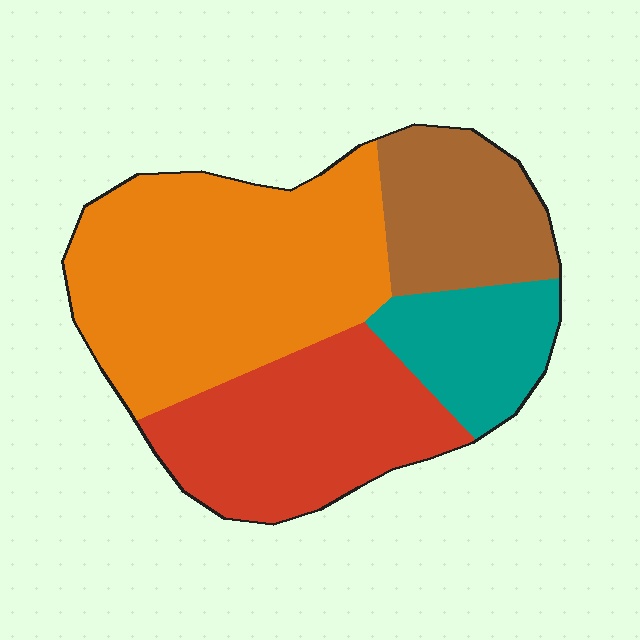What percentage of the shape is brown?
Brown covers 17% of the shape.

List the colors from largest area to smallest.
From largest to smallest: orange, red, brown, teal.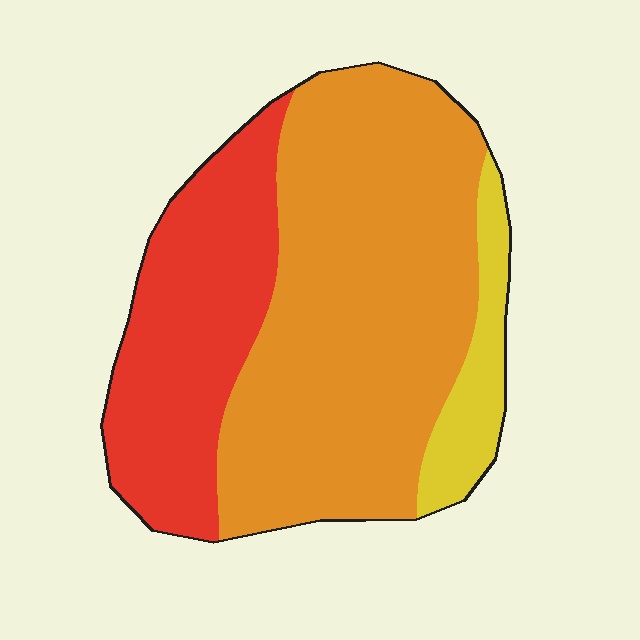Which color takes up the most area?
Orange, at roughly 60%.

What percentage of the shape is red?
Red takes up about one third (1/3) of the shape.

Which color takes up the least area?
Yellow, at roughly 10%.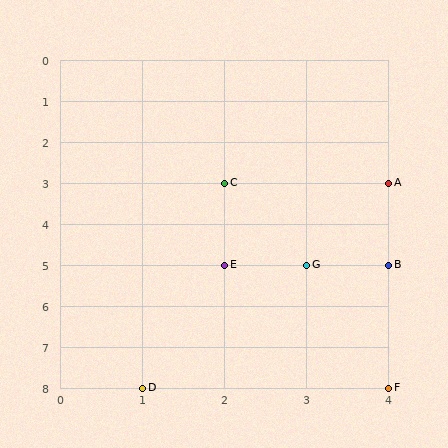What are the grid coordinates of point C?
Point C is at grid coordinates (2, 3).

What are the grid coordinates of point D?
Point D is at grid coordinates (1, 8).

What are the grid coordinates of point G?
Point G is at grid coordinates (3, 5).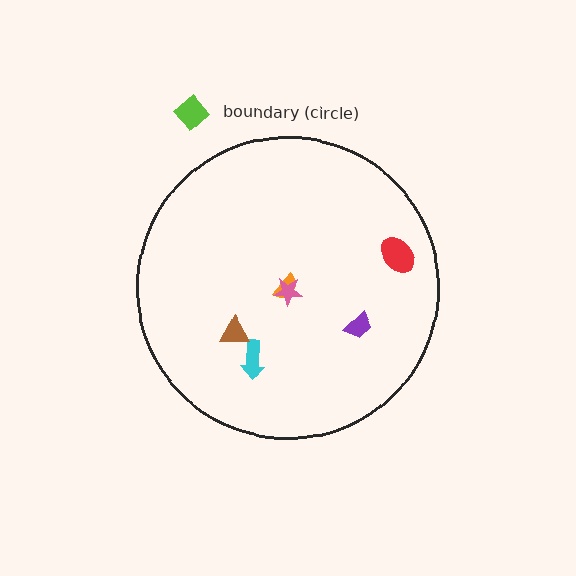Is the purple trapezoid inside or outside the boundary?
Inside.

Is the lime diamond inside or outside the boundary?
Outside.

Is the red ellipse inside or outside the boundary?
Inside.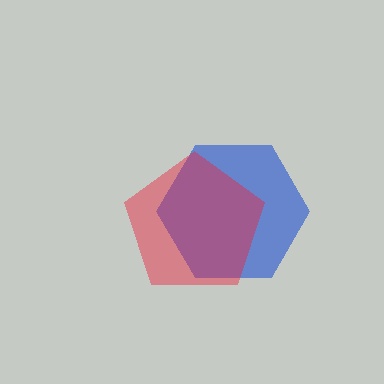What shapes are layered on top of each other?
The layered shapes are: a blue hexagon, a red pentagon.